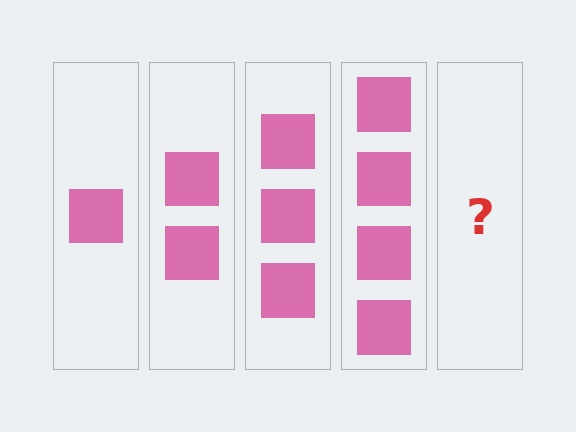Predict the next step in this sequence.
The next step is 5 squares.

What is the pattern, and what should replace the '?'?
The pattern is that each step adds one more square. The '?' should be 5 squares.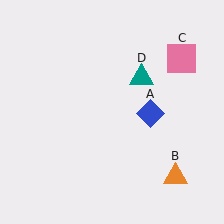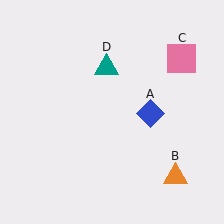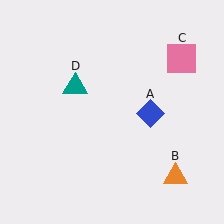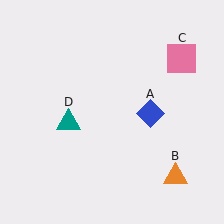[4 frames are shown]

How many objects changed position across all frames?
1 object changed position: teal triangle (object D).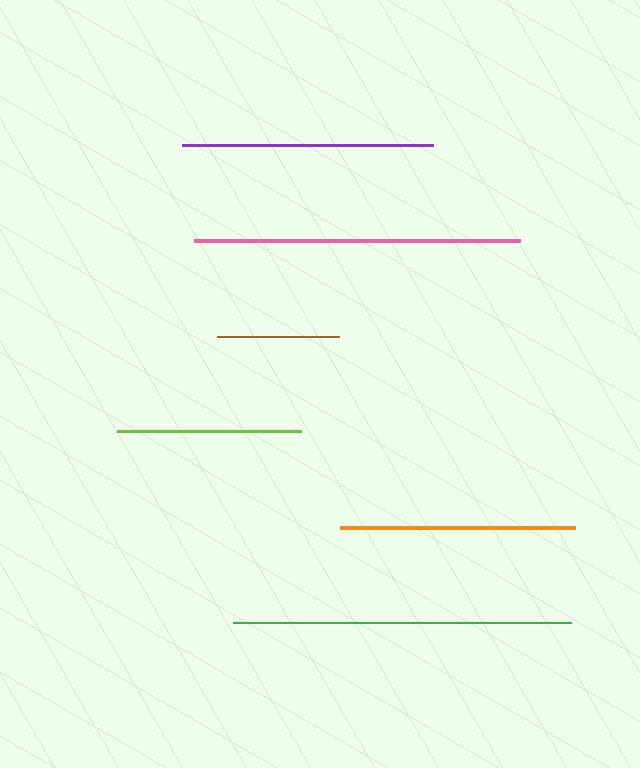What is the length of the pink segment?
The pink segment is approximately 326 pixels long.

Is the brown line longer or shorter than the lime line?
The lime line is longer than the brown line.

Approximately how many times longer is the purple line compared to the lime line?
The purple line is approximately 1.4 times the length of the lime line.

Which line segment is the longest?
The green line is the longest at approximately 338 pixels.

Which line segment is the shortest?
The brown line is the shortest at approximately 122 pixels.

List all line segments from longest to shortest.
From longest to shortest: green, pink, purple, orange, lime, brown.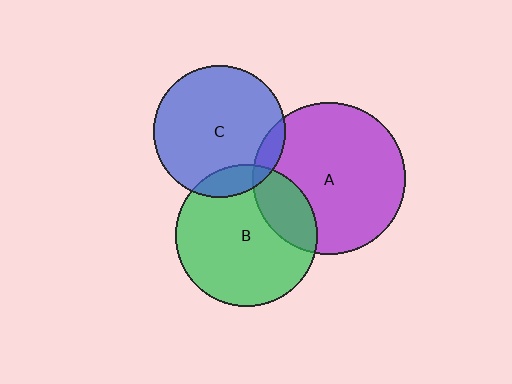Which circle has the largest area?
Circle A (purple).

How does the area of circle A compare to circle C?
Approximately 1.3 times.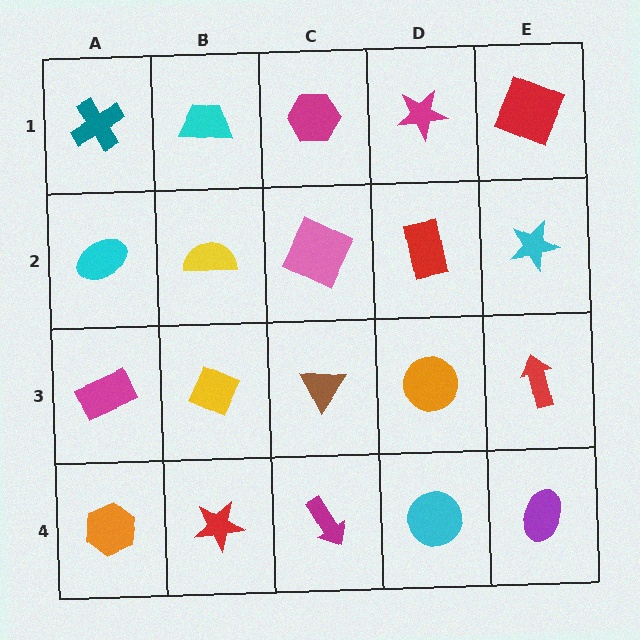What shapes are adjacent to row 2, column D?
A magenta star (row 1, column D), an orange circle (row 3, column D), a pink square (row 2, column C), a cyan star (row 2, column E).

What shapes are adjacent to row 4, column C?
A brown triangle (row 3, column C), a red star (row 4, column B), a cyan circle (row 4, column D).